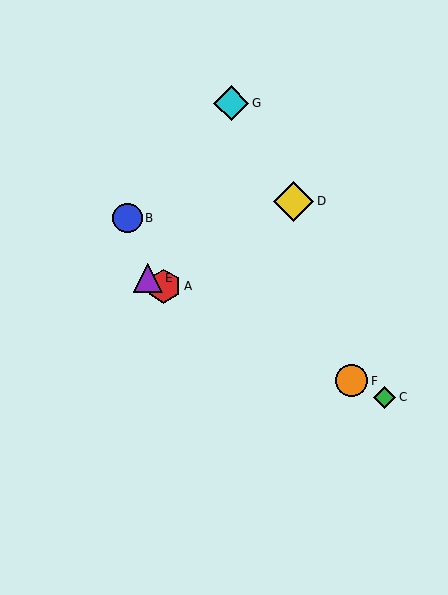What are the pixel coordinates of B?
Object B is at (127, 218).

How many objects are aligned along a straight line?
4 objects (A, C, E, F) are aligned along a straight line.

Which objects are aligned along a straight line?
Objects A, C, E, F are aligned along a straight line.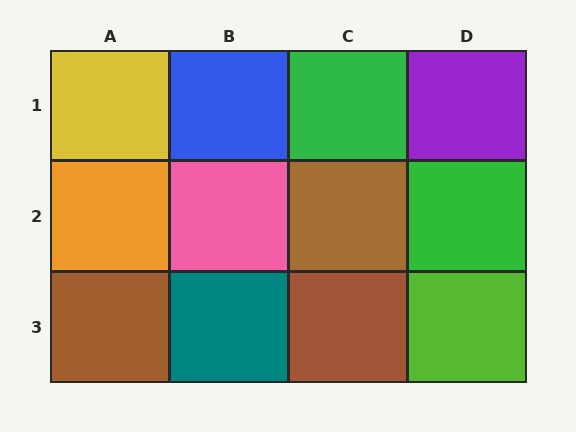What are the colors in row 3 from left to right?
Brown, teal, brown, lime.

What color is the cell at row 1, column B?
Blue.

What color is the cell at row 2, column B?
Pink.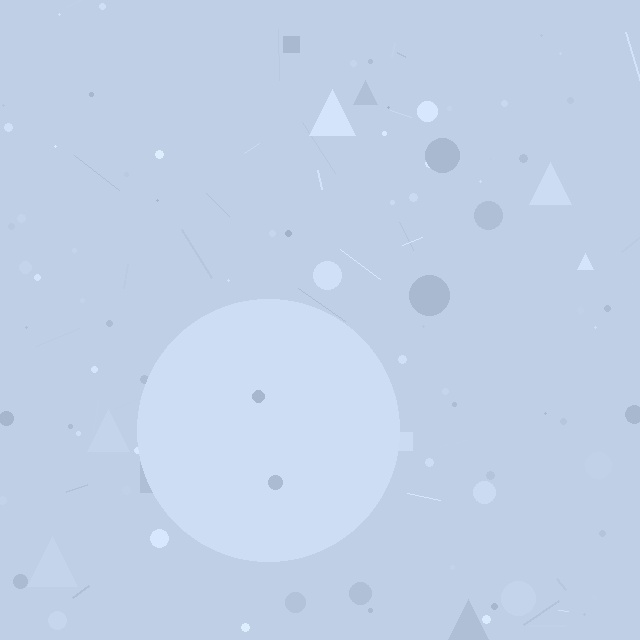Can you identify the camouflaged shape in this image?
The camouflaged shape is a circle.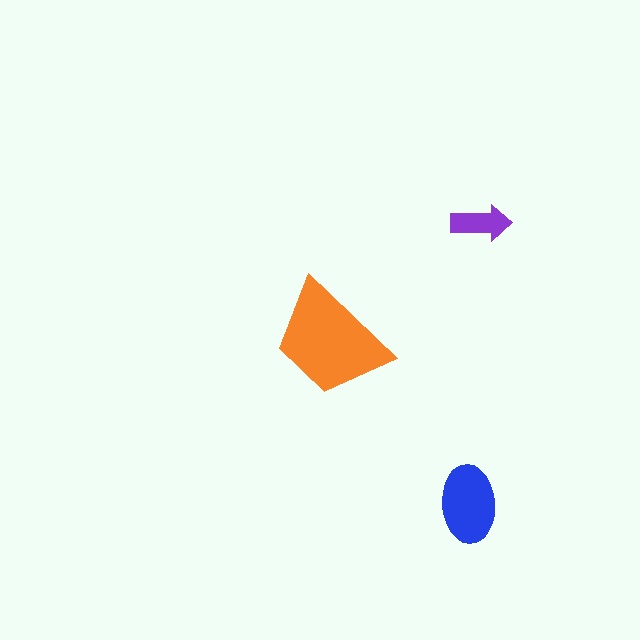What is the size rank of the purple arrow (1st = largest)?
3rd.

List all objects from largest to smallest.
The orange trapezoid, the blue ellipse, the purple arrow.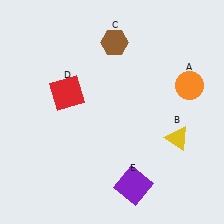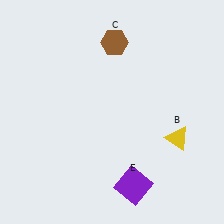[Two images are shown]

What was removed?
The red square (D), the orange circle (A) were removed in Image 2.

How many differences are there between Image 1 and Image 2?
There are 2 differences between the two images.